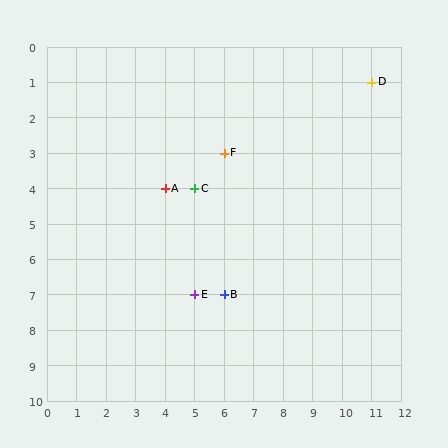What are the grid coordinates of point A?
Point A is at grid coordinates (4, 4).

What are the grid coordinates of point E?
Point E is at grid coordinates (5, 7).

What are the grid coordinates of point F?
Point F is at grid coordinates (6, 3).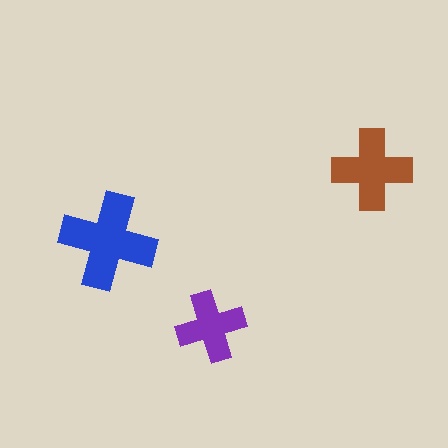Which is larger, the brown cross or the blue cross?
The blue one.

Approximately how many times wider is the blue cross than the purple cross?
About 1.5 times wider.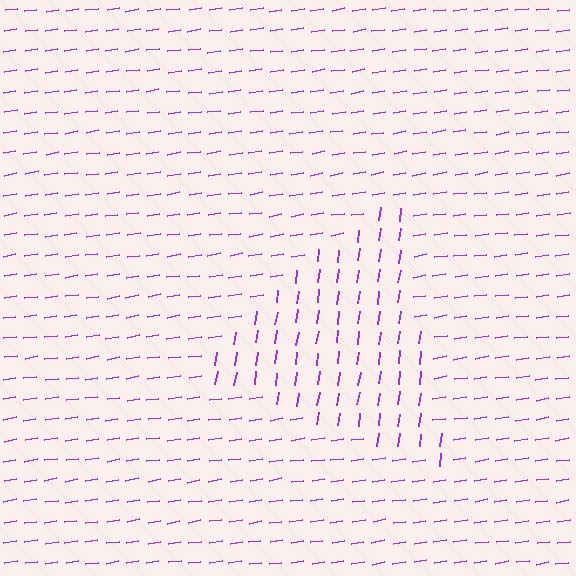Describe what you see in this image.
The image is filled with small purple line segments. A triangle region in the image has lines oriented differently from the surrounding lines, creating a visible texture boundary.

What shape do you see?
I see a triangle.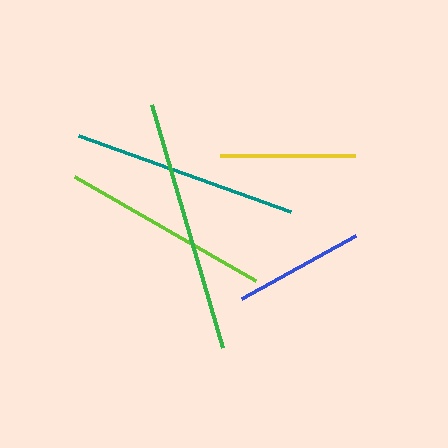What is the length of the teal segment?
The teal segment is approximately 225 pixels long.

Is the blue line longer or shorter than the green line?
The green line is longer than the blue line.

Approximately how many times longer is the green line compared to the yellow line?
The green line is approximately 1.9 times the length of the yellow line.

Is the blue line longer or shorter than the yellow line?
The yellow line is longer than the blue line.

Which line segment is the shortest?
The blue line is the shortest at approximately 131 pixels.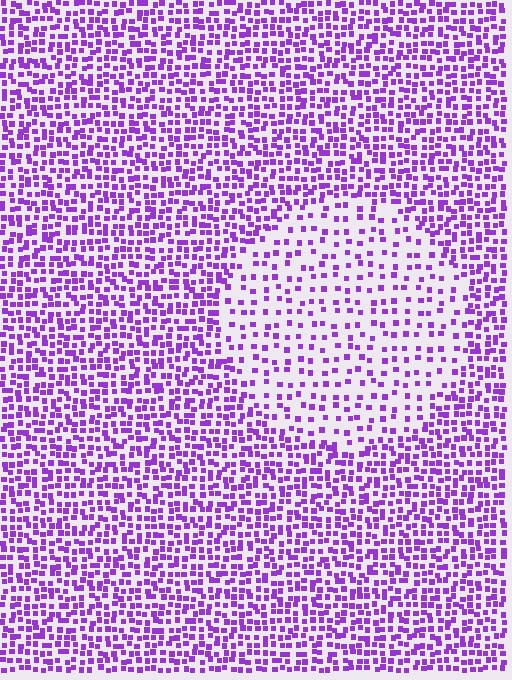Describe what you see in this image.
The image contains small purple elements arranged at two different densities. A circle-shaped region is visible where the elements are less densely packed than the surrounding area.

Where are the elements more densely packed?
The elements are more densely packed outside the circle boundary.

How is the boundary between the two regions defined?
The boundary is defined by a change in element density (approximately 2.2x ratio). All elements are the same color, size, and shape.